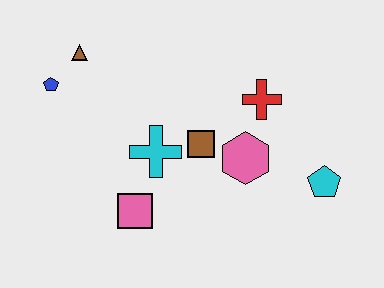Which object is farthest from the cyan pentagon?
The blue pentagon is farthest from the cyan pentagon.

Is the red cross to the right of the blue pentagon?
Yes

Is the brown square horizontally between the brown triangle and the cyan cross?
No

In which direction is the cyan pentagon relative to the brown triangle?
The cyan pentagon is to the right of the brown triangle.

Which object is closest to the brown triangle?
The blue pentagon is closest to the brown triangle.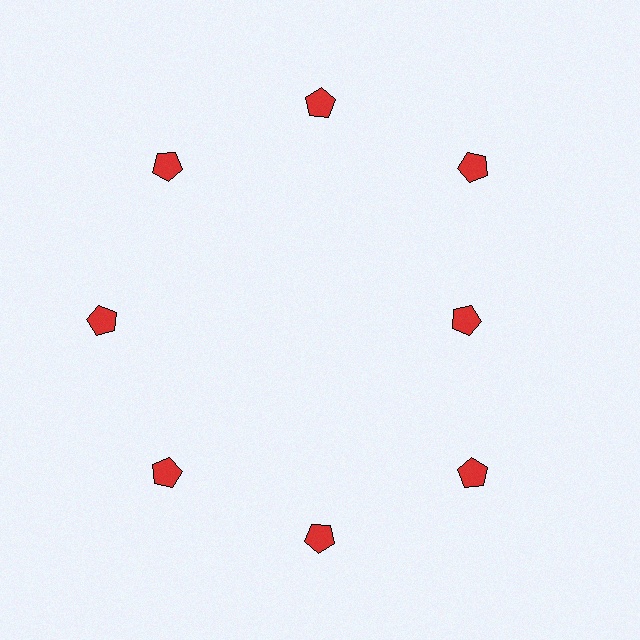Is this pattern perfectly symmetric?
No. The 8 red pentagons are arranged in a ring, but one element near the 3 o'clock position is pulled inward toward the center, breaking the 8-fold rotational symmetry.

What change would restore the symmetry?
The symmetry would be restored by moving it outward, back onto the ring so that all 8 pentagons sit at equal angles and equal distance from the center.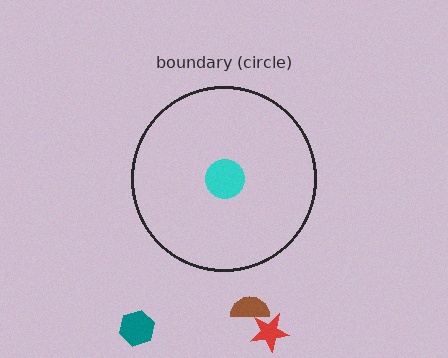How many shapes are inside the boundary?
1 inside, 3 outside.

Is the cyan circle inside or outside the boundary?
Inside.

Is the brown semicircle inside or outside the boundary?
Outside.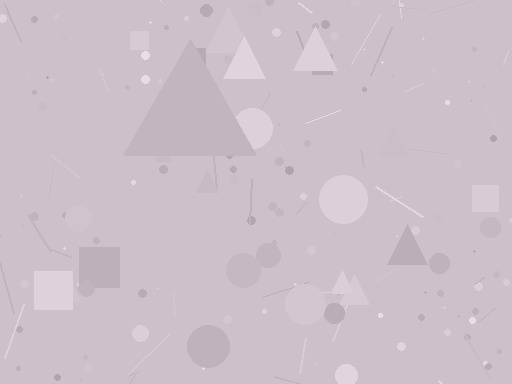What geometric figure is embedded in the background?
A triangle is embedded in the background.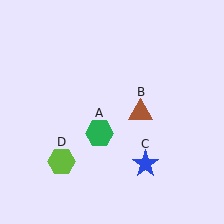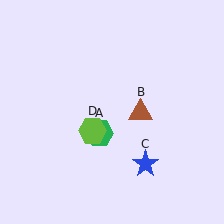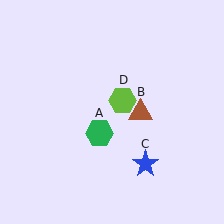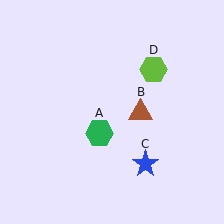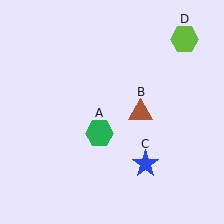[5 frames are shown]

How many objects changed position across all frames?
1 object changed position: lime hexagon (object D).